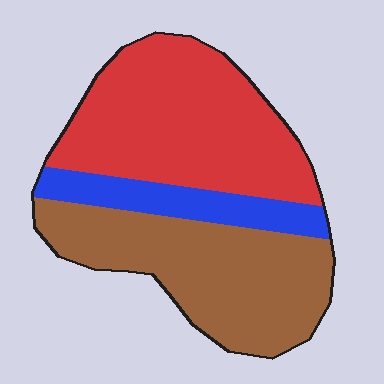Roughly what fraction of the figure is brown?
Brown covers around 40% of the figure.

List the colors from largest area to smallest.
From largest to smallest: red, brown, blue.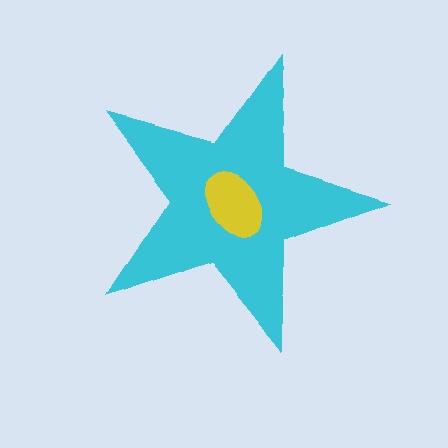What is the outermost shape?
The cyan star.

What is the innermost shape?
The yellow ellipse.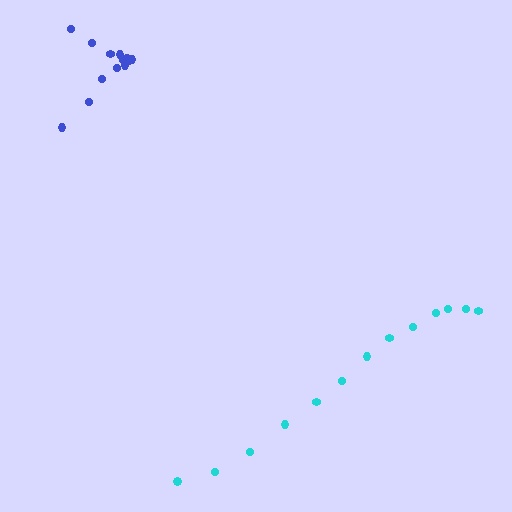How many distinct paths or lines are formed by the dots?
There are 2 distinct paths.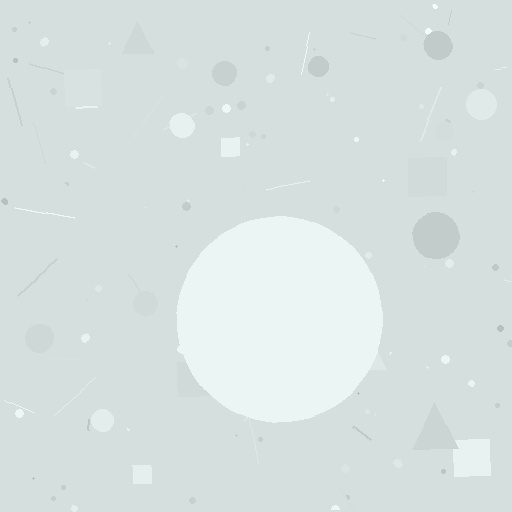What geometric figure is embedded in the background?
A circle is embedded in the background.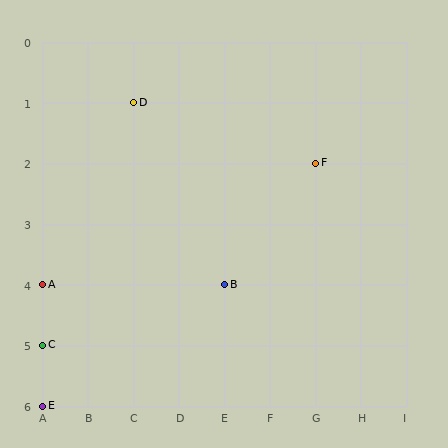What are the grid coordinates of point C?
Point C is at grid coordinates (A, 5).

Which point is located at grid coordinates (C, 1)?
Point D is at (C, 1).